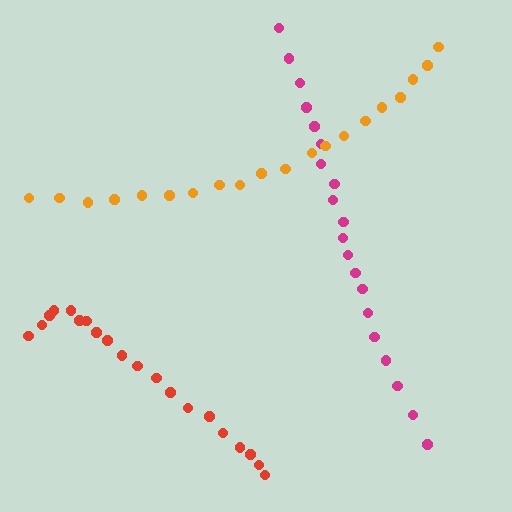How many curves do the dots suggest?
There are 3 distinct paths.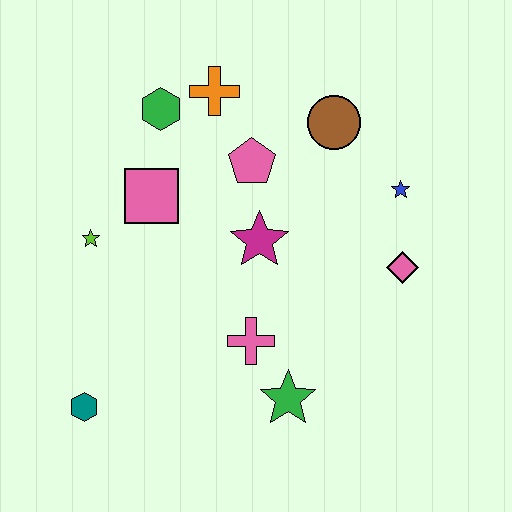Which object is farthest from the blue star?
The teal hexagon is farthest from the blue star.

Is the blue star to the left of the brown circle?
No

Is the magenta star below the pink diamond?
No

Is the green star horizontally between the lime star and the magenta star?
No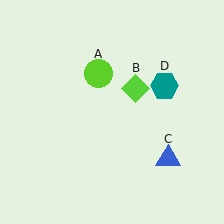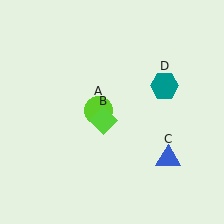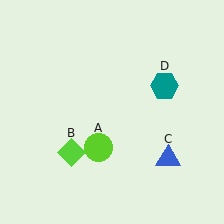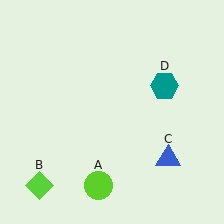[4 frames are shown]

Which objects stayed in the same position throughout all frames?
Blue triangle (object C) and teal hexagon (object D) remained stationary.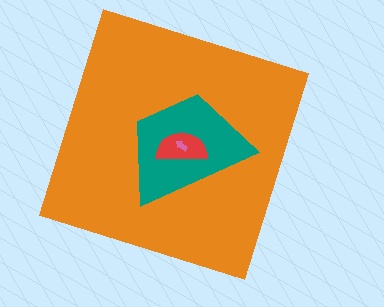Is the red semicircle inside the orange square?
Yes.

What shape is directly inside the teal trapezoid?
The red semicircle.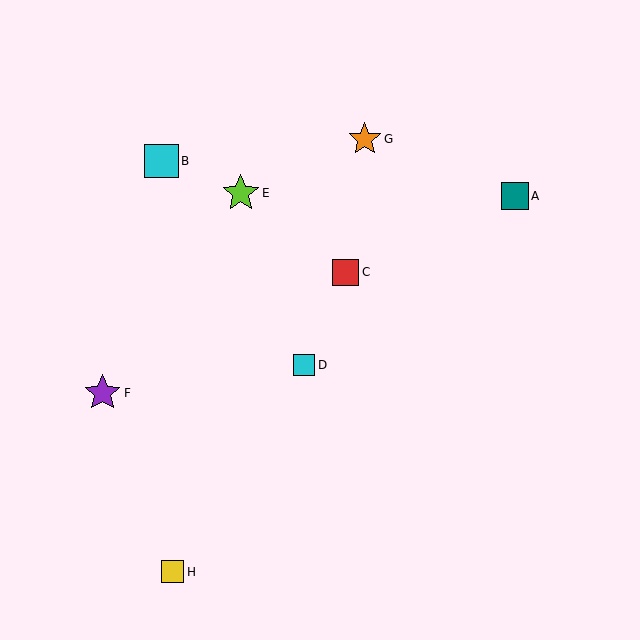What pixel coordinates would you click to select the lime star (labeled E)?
Click at (241, 193) to select the lime star E.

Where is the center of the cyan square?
The center of the cyan square is at (304, 365).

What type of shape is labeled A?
Shape A is a teal square.